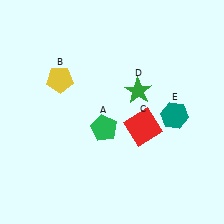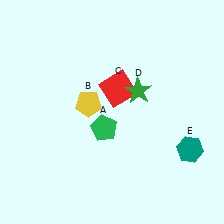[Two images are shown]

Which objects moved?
The objects that moved are: the yellow pentagon (B), the red square (C), the teal hexagon (E).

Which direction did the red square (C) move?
The red square (C) moved up.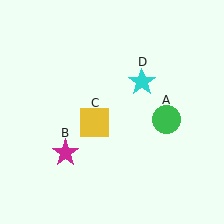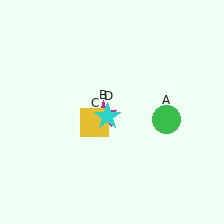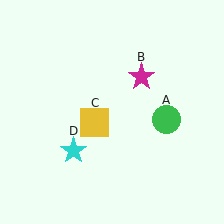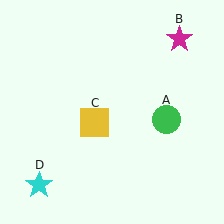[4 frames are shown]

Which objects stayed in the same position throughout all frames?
Green circle (object A) and yellow square (object C) remained stationary.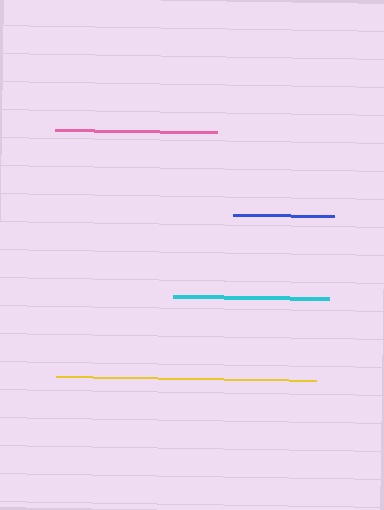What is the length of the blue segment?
The blue segment is approximately 102 pixels long.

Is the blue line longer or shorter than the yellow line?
The yellow line is longer than the blue line.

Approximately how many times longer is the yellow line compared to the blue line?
The yellow line is approximately 2.6 times the length of the blue line.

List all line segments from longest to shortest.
From longest to shortest: yellow, pink, cyan, blue.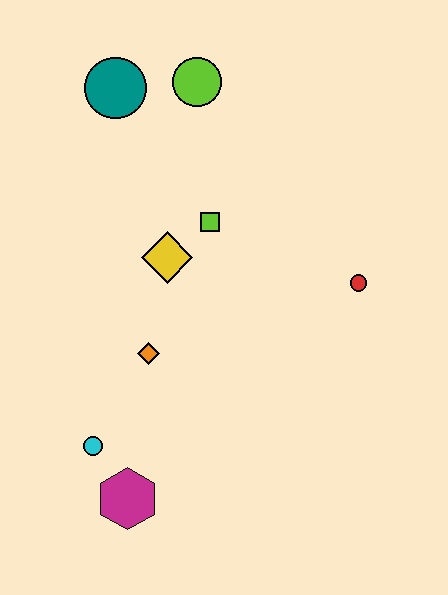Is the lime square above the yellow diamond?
Yes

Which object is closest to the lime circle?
The teal circle is closest to the lime circle.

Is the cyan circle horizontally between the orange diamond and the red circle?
No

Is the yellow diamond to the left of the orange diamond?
No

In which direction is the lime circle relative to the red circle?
The lime circle is above the red circle.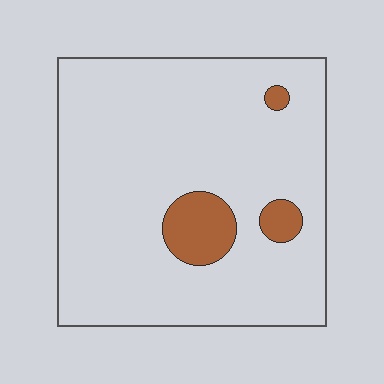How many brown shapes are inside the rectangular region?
3.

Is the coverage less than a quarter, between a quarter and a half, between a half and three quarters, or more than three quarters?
Less than a quarter.